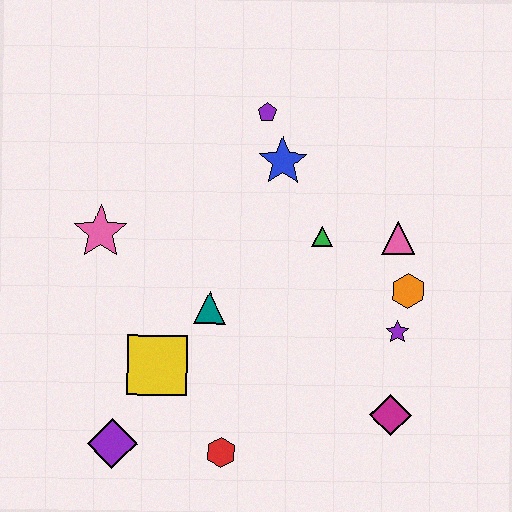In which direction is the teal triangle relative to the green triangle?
The teal triangle is to the left of the green triangle.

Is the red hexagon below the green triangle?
Yes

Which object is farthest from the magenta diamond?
The pink star is farthest from the magenta diamond.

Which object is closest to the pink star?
The teal triangle is closest to the pink star.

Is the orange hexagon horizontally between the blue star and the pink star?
No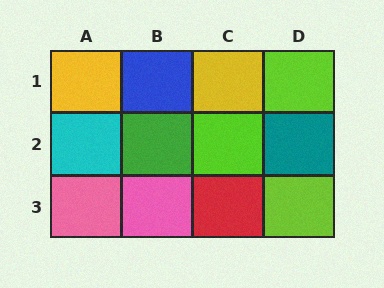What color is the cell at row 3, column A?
Pink.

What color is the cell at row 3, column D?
Lime.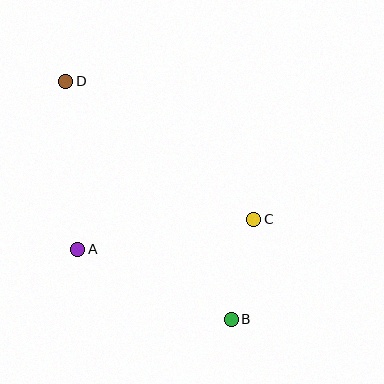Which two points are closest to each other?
Points B and C are closest to each other.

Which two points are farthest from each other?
Points B and D are farthest from each other.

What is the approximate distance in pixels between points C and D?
The distance between C and D is approximately 233 pixels.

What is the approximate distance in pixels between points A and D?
The distance between A and D is approximately 168 pixels.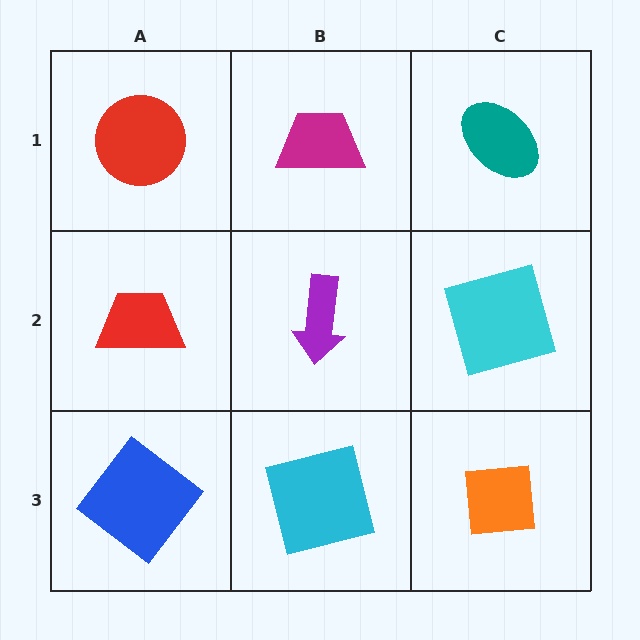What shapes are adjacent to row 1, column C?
A cyan square (row 2, column C), a magenta trapezoid (row 1, column B).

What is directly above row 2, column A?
A red circle.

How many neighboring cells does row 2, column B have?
4.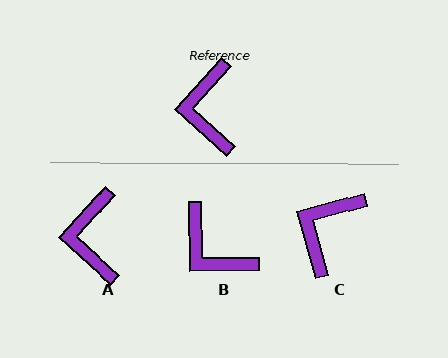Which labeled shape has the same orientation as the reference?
A.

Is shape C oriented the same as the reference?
No, it is off by about 33 degrees.